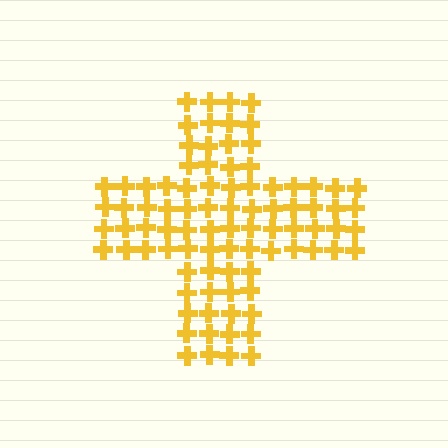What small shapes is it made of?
It is made of small crosses.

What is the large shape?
The large shape is a cross.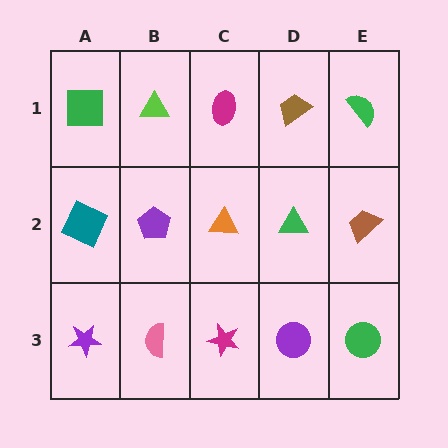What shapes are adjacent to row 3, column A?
A teal square (row 2, column A), a pink semicircle (row 3, column B).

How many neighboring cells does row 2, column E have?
3.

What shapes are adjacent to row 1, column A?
A teal square (row 2, column A), a lime triangle (row 1, column B).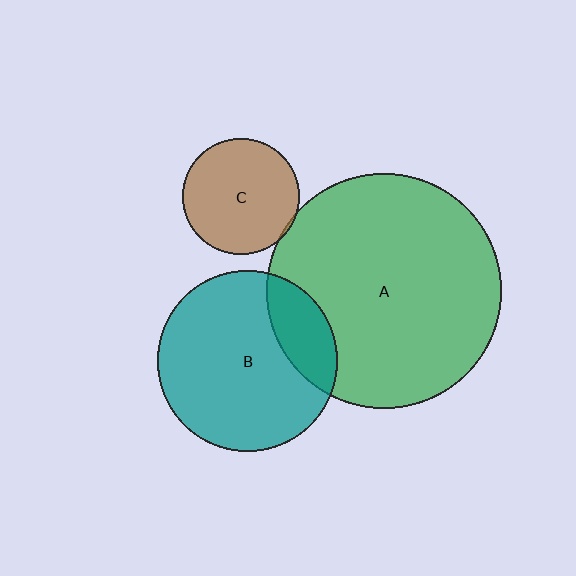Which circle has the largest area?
Circle A (green).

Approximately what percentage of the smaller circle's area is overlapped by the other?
Approximately 5%.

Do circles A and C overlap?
Yes.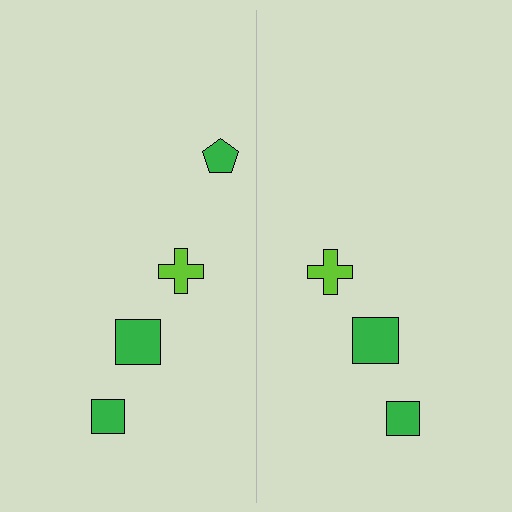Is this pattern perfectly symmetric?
No, the pattern is not perfectly symmetric. A green pentagon is missing from the right side.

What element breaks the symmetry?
A green pentagon is missing from the right side.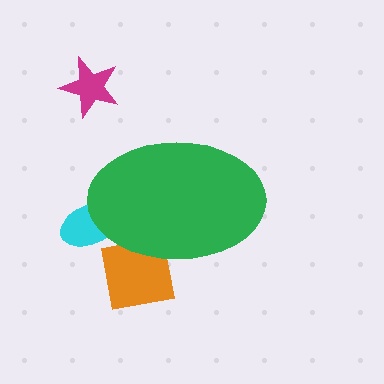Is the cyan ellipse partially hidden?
Yes, the cyan ellipse is partially hidden behind the green ellipse.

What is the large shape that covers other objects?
A green ellipse.